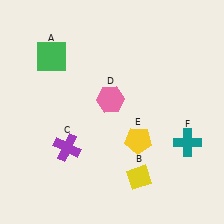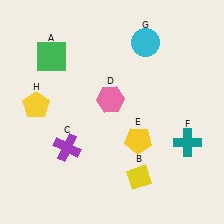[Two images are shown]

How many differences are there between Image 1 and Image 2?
There are 2 differences between the two images.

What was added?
A cyan circle (G), a yellow pentagon (H) were added in Image 2.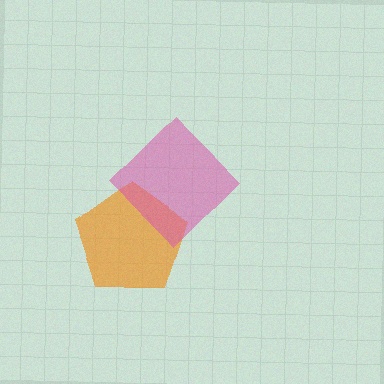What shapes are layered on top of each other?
The layered shapes are: an orange pentagon, a pink diamond.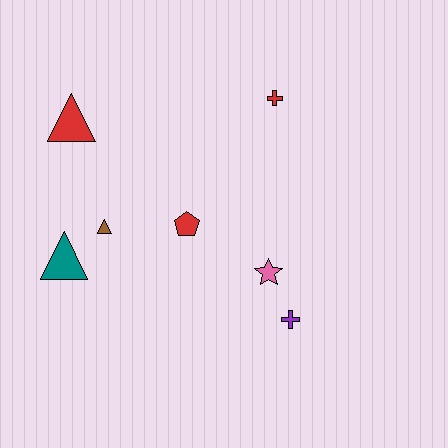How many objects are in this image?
There are 7 objects.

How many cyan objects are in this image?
There are no cyan objects.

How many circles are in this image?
There are no circles.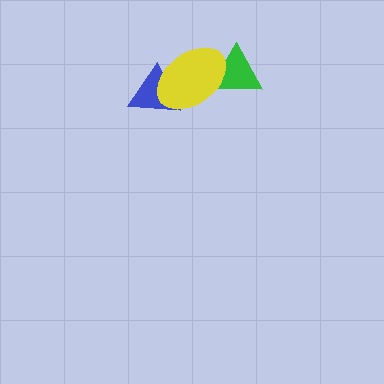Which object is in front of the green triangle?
The yellow ellipse is in front of the green triangle.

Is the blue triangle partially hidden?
Yes, it is partially covered by another shape.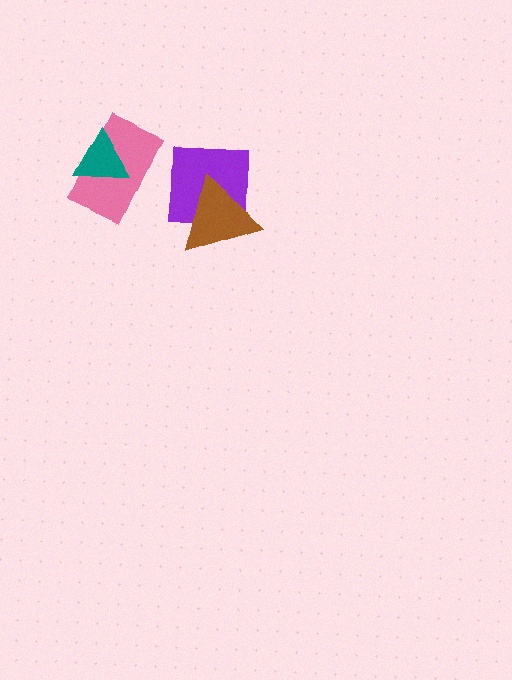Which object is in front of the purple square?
The brown triangle is in front of the purple square.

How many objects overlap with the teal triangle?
1 object overlaps with the teal triangle.